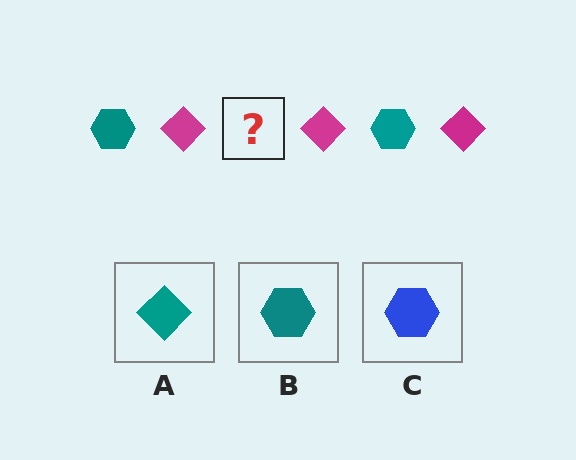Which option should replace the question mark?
Option B.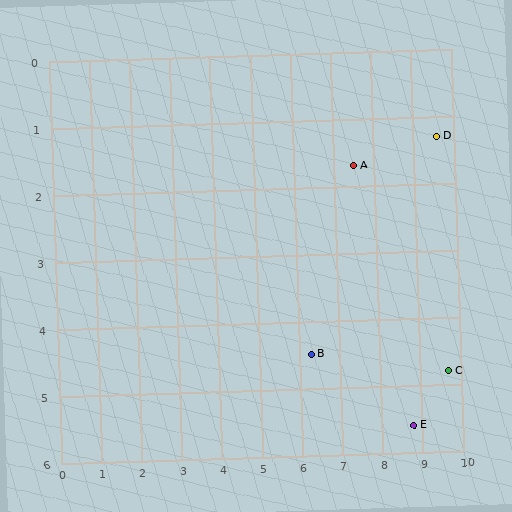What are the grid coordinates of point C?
Point C is at approximately (9.7, 4.8).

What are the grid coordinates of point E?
Point E is at approximately (8.8, 5.6).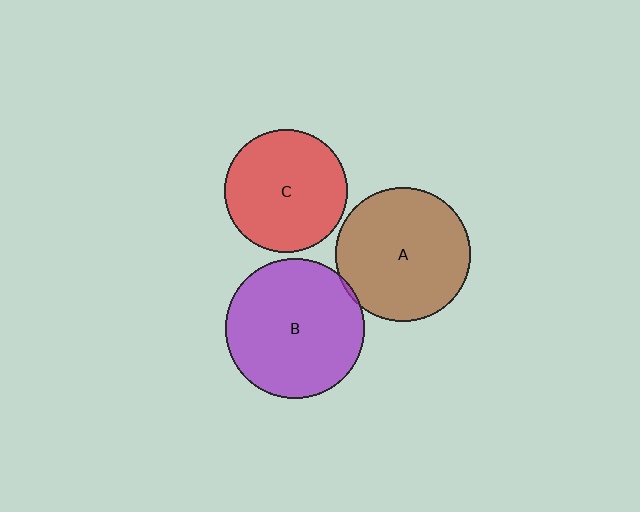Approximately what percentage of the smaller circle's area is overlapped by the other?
Approximately 5%.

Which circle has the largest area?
Circle B (purple).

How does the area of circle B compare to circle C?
Approximately 1.3 times.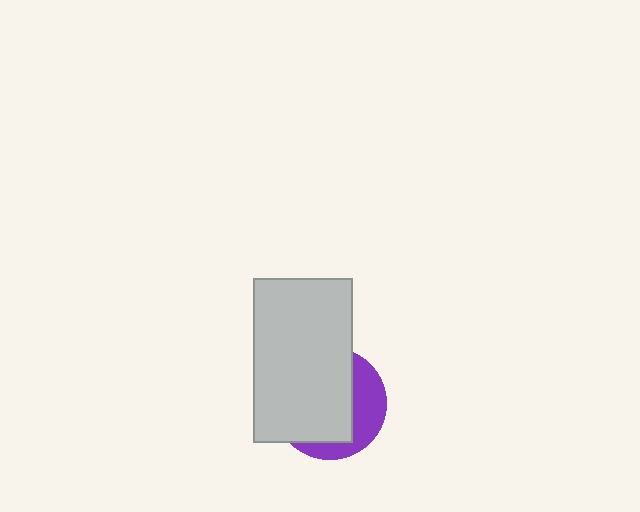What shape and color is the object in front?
The object in front is a light gray rectangle.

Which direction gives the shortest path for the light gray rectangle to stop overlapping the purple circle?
Moving left gives the shortest separation.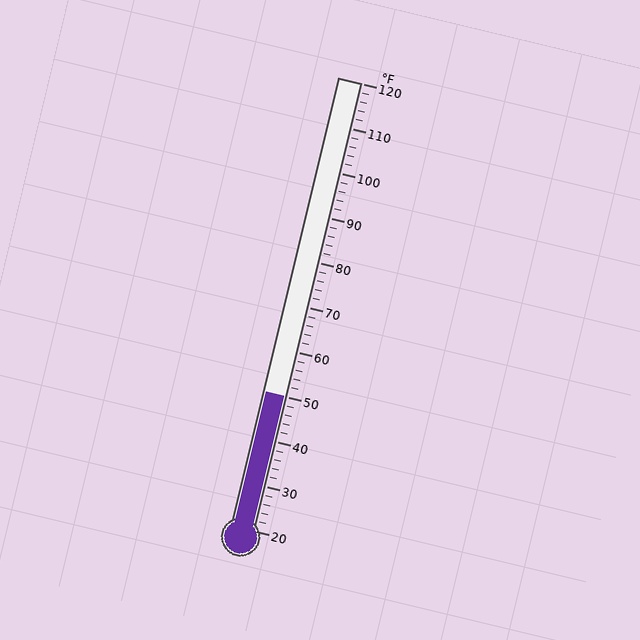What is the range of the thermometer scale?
The thermometer scale ranges from 20°F to 120°F.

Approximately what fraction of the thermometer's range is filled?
The thermometer is filled to approximately 30% of its range.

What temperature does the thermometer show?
The thermometer shows approximately 50°F.